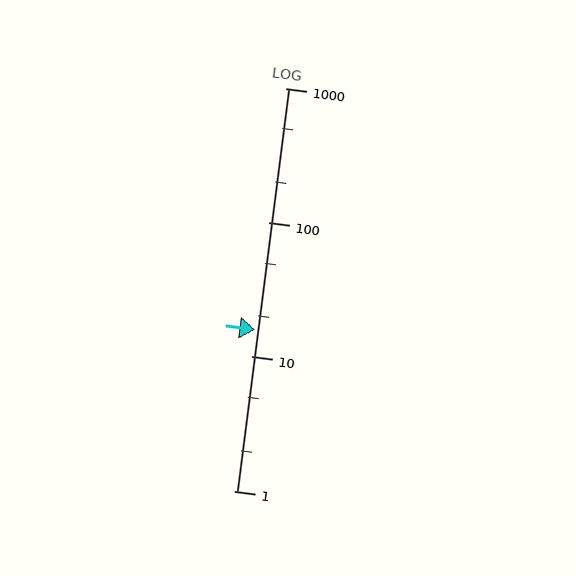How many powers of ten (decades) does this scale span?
The scale spans 3 decades, from 1 to 1000.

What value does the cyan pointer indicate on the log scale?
The pointer indicates approximately 16.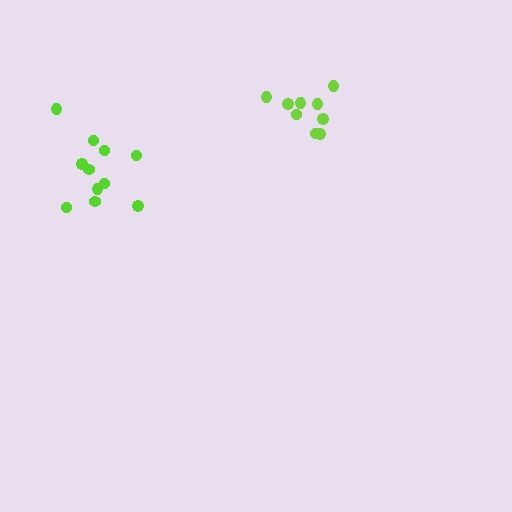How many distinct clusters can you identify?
There are 2 distinct clusters.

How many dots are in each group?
Group 1: 11 dots, Group 2: 9 dots (20 total).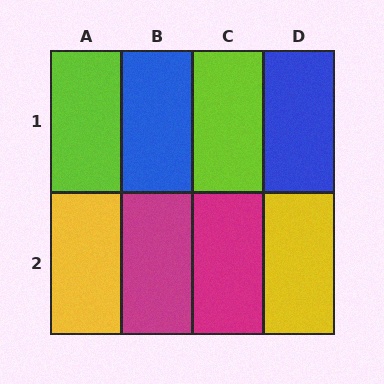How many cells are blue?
2 cells are blue.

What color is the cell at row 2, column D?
Yellow.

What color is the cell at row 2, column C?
Magenta.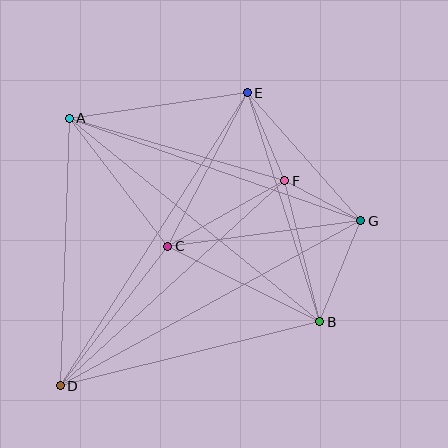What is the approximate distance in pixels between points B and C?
The distance between B and C is approximately 170 pixels.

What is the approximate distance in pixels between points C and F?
The distance between C and F is approximately 134 pixels.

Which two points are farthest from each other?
Points D and E are farthest from each other.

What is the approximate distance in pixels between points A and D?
The distance between A and D is approximately 268 pixels.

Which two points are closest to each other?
Points F and G are closest to each other.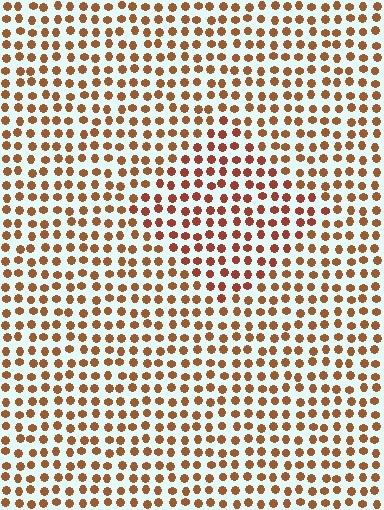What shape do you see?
I see a diamond.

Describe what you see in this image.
The image is filled with small brown elements in a uniform arrangement. A diamond-shaped region is visible where the elements are tinted to a slightly different hue, forming a subtle color boundary.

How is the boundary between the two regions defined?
The boundary is defined purely by a slight shift in hue (about 19 degrees). Spacing, size, and orientation are identical on both sides.